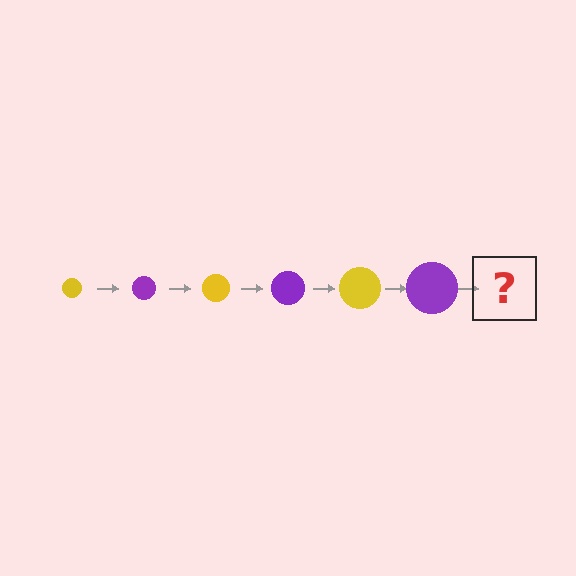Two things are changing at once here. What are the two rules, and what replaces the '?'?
The two rules are that the circle grows larger each step and the color cycles through yellow and purple. The '?' should be a yellow circle, larger than the previous one.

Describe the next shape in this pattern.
It should be a yellow circle, larger than the previous one.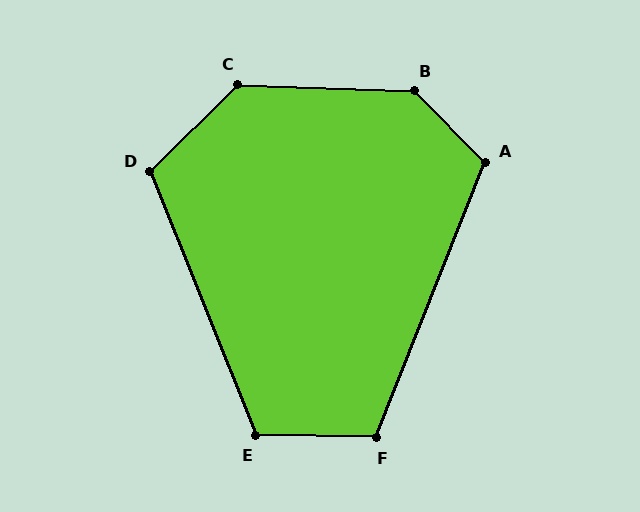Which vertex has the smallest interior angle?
F, at approximately 110 degrees.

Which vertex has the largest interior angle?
B, at approximately 137 degrees.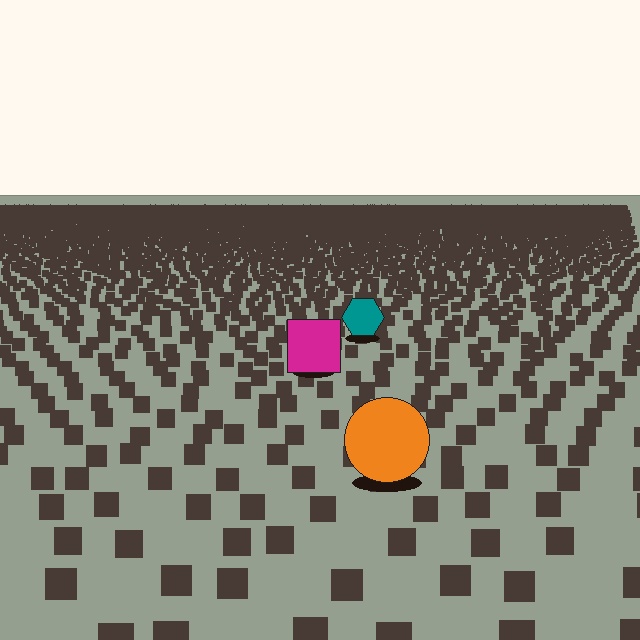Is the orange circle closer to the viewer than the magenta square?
Yes. The orange circle is closer — you can tell from the texture gradient: the ground texture is coarser near it.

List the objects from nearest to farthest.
From nearest to farthest: the orange circle, the magenta square, the teal hexagon.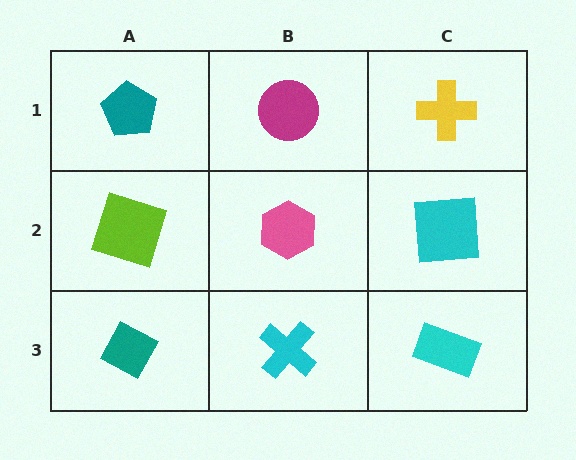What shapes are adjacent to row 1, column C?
A cyan square (row 2, column C), a magenta circle (row 1, column B).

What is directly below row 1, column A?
A lime square.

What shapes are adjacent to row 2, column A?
A teal pentagon (row 1, column A), a teal diamond (row 3, column A), a pink hexagon (row 2, column B).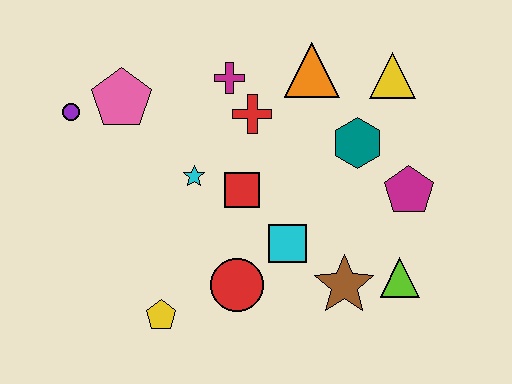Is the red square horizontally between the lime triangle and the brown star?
No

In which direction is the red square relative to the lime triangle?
The red square is to the left of the lime triangle.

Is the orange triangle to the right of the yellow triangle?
No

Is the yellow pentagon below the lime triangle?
Yes